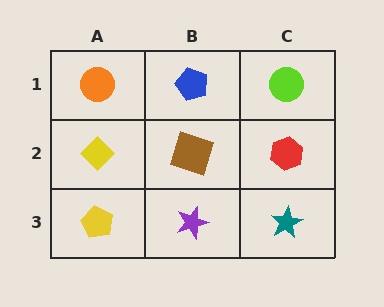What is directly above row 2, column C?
A lime circle.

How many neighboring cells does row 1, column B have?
3.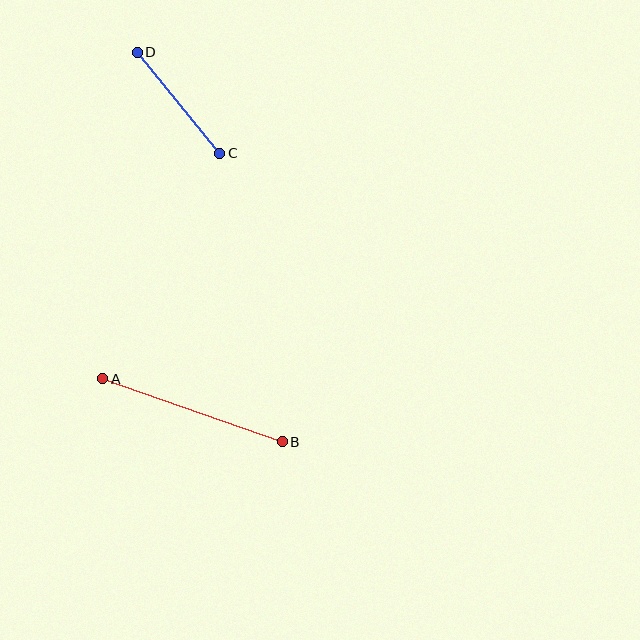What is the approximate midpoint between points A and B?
The midpoint is at approximately (193, 410) pixels.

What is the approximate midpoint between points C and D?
The midpoint is at approximately (179, 103) pixels.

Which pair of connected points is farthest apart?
Points A and B are farthest apart.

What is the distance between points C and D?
The distance is approximately 130 pixels.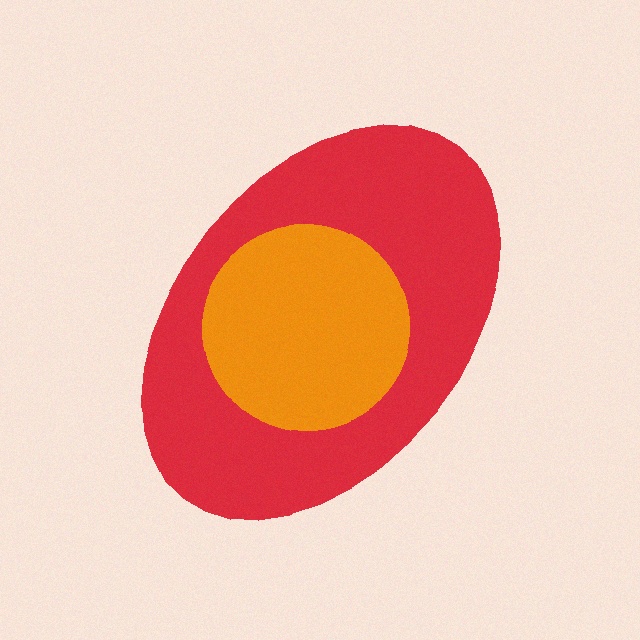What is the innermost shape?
The orange circle.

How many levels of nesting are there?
2.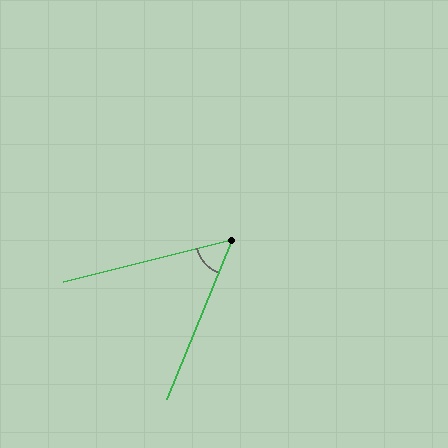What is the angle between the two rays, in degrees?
Approximately 54 degrees.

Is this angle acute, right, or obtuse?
It is acute.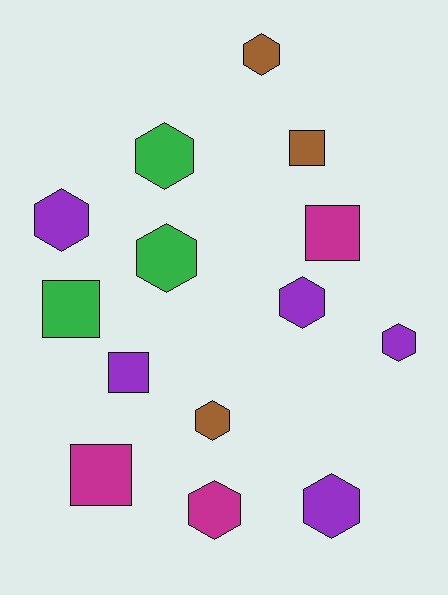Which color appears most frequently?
Purple, with 5 objects.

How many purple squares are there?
There is 1 purple square.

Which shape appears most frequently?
Hexagon, with 9 objects.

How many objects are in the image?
There are 14 objects.